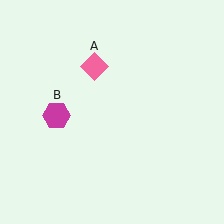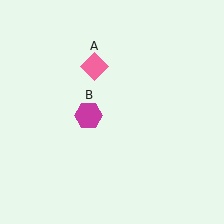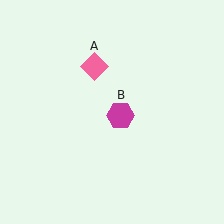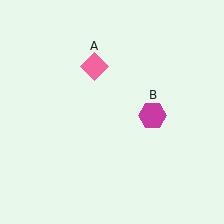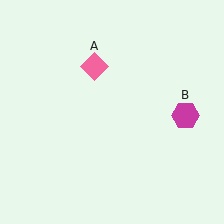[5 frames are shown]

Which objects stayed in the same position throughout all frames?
Pink diamond (object A) remained stationary.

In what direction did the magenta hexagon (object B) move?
The magenta hexagon (object B) moved right.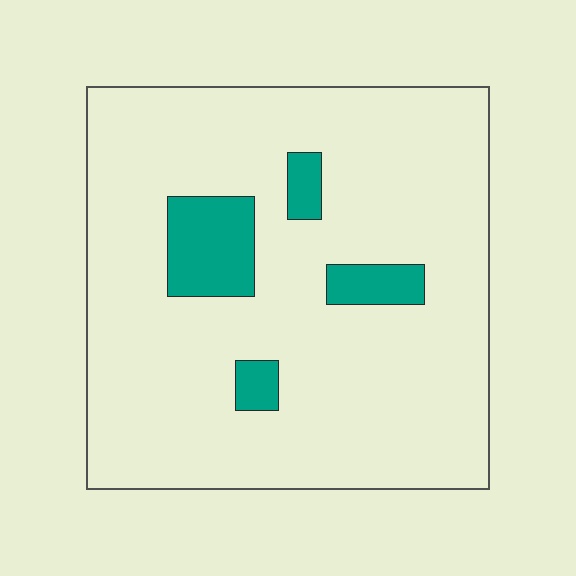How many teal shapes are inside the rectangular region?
4.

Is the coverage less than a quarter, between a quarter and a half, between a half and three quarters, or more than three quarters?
Less than a quarter.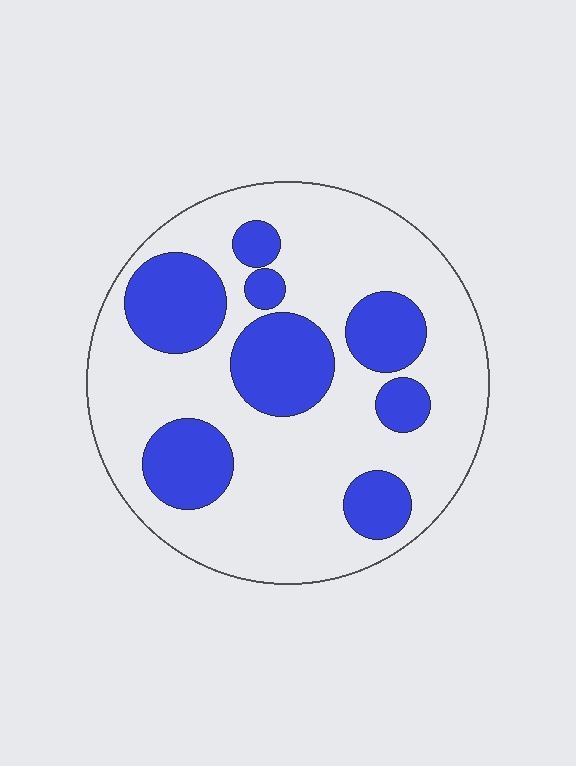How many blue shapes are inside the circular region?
8.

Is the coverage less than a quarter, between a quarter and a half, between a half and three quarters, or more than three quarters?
Between a quarter and a half.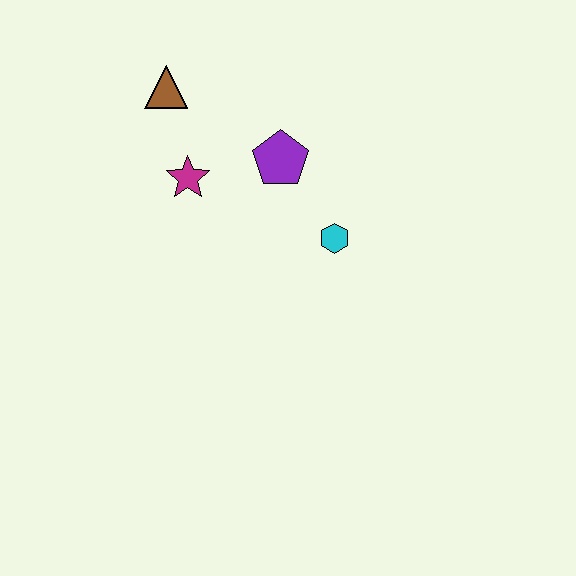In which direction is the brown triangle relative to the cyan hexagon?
The brown triangle is to the left of the cyan hexagon.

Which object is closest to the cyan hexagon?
The purple pentagon is closest to the cyan hexagon.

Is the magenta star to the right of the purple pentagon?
No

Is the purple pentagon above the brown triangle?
No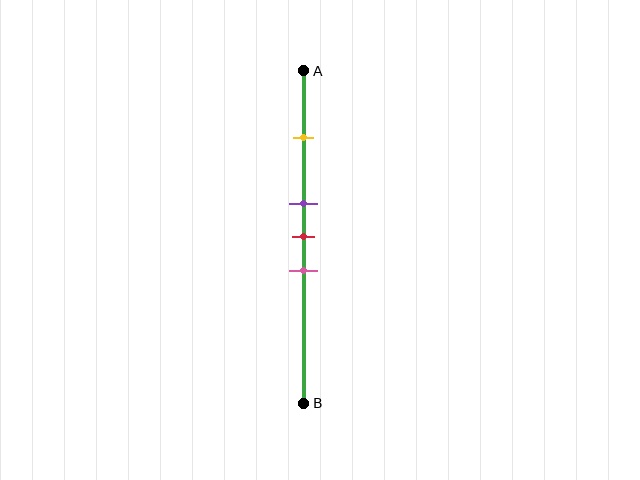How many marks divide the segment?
There are 4 marks dividing the segment.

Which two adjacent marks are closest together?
The purple and red marks are the closest adjacent pair.